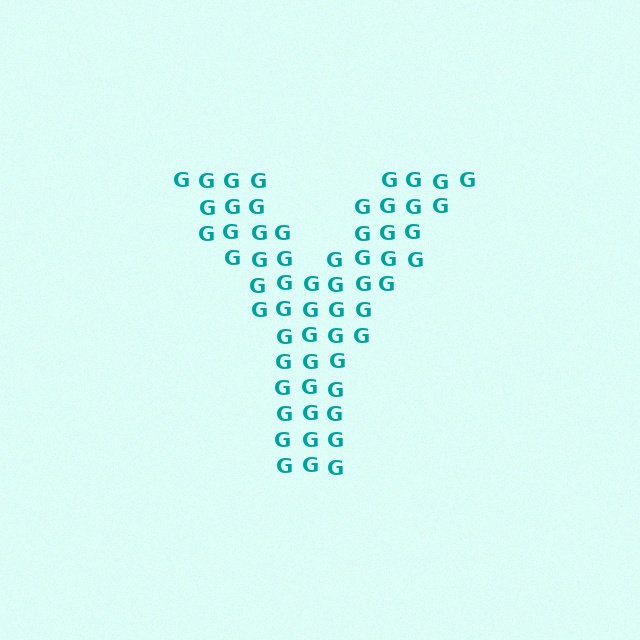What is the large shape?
The large shape is the letter Y.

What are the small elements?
The small elements are letter G's.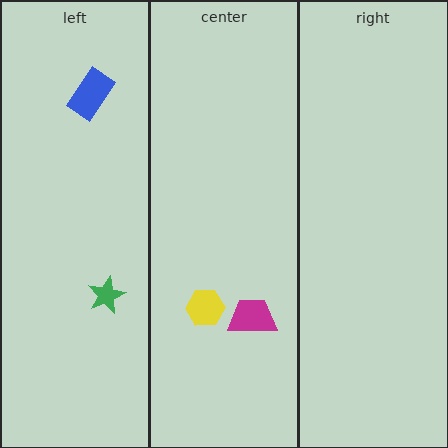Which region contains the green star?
The left region.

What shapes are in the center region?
The magenta trapezoid, the yellow hexagon.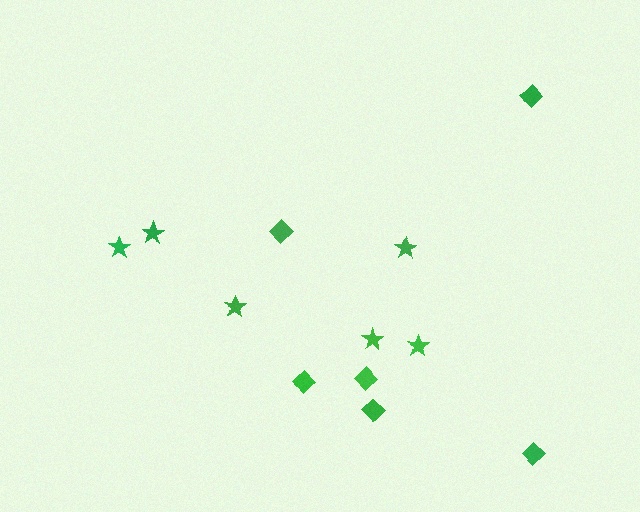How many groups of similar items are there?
There are 2 groups: one group of diamonds (6) and one group of stars (6).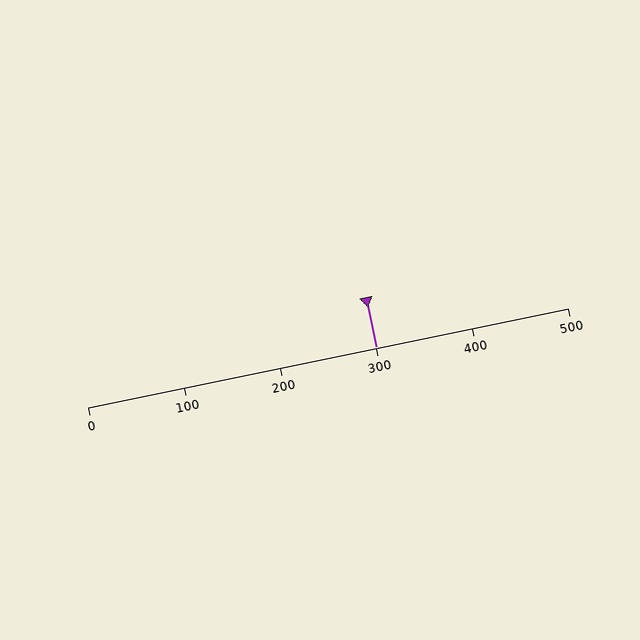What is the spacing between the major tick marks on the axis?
The major ticks are spaced 100 apart.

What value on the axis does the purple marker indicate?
The marker indicates approximately 300.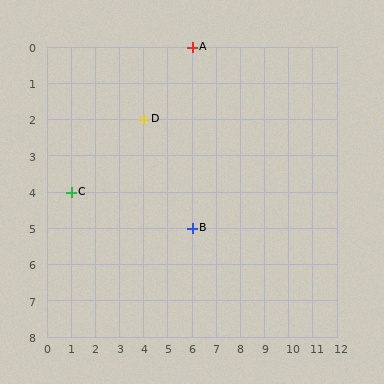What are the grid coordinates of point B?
Point B is at grid coordinates (6, 5).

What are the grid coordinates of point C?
Point C is at grid coordinates (1, 4).